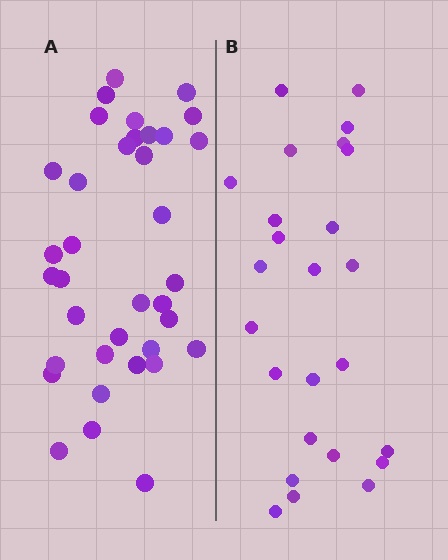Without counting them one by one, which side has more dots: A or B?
Region A (the left region) has more dots.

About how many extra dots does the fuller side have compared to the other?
Region A has roughly 12 or so more dots than region B.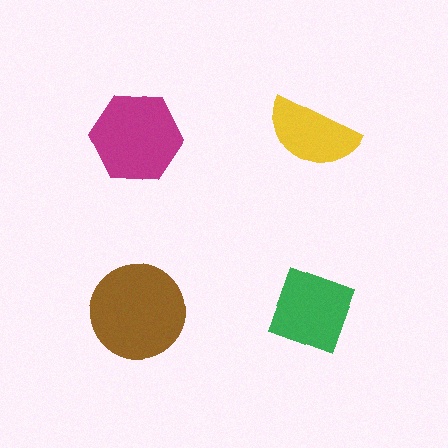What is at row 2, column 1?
A brown circle.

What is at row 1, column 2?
A yellow semicircle.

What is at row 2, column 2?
A green diamond.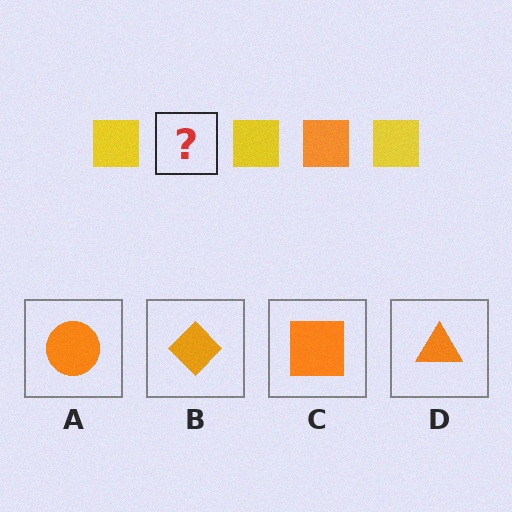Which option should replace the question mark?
Option C.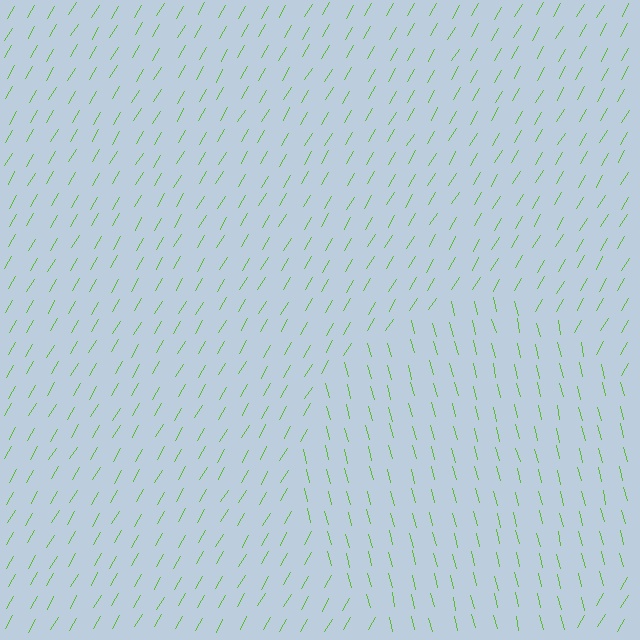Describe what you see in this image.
The image is filled with small lime line segments. A circle region in the image has lines oriented differently from the surrounding lines, creating a visible texture boundary.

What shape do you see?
I see a circle.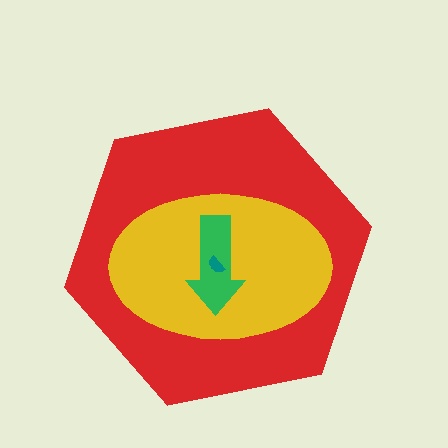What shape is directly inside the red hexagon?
The yellow ellipse.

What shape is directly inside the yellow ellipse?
The green arrow.